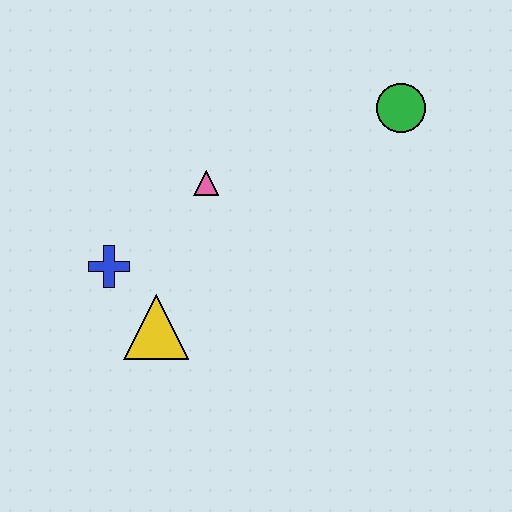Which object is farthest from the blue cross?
The green circle is farthest from the blue cross.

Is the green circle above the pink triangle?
Yes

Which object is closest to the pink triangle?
The blue cross is closest to the pink triangle.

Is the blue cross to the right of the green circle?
No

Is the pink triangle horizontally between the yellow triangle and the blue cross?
No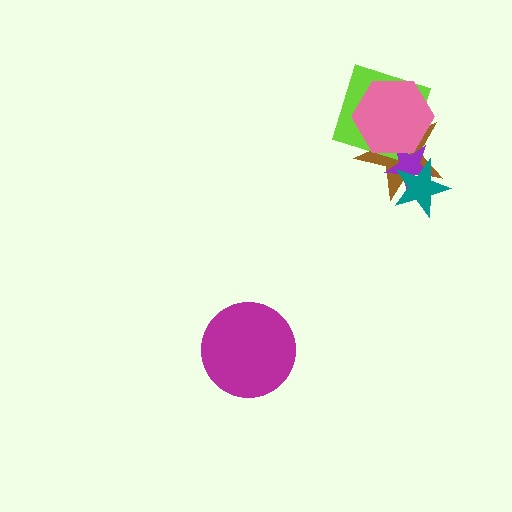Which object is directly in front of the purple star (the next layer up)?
The teal star is directly in front of the purple star.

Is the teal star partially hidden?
No, no other shape covers it.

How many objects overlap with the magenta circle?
0 objects overlap with the magenta circle.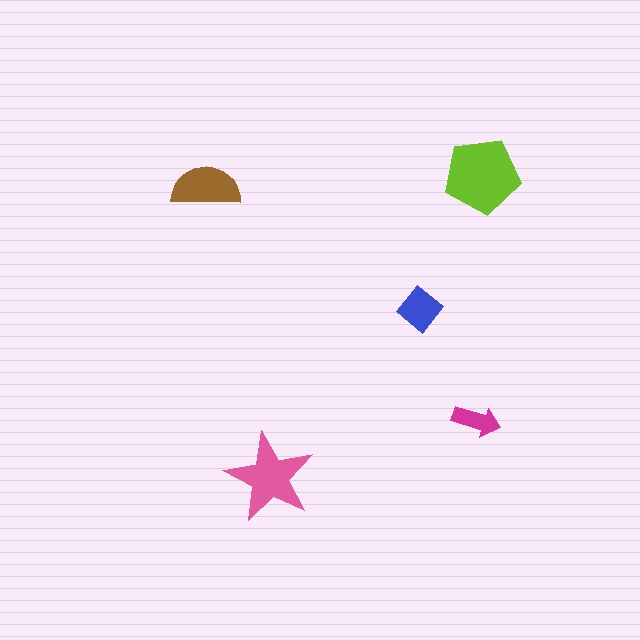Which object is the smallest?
The magenta arrow.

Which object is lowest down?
The pink star is bottommost.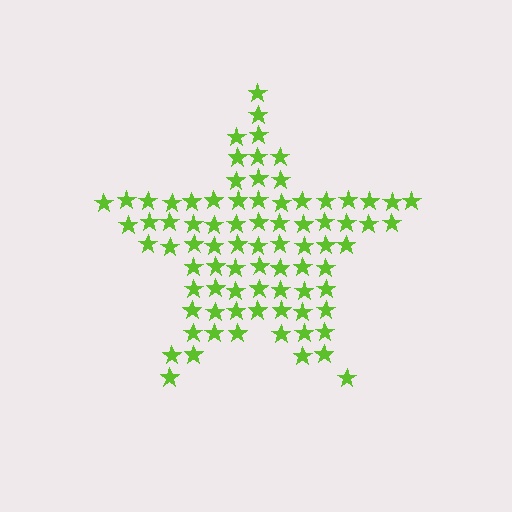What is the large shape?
The large shape is a star.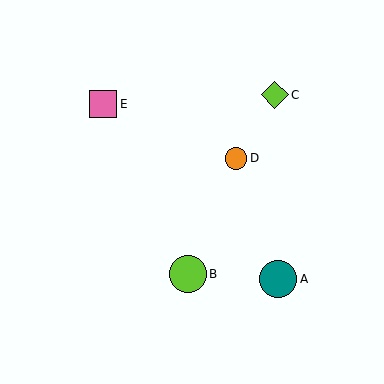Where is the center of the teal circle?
The center of the teal circle is at (278, 279).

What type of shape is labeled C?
Shape C is a lime diamond.